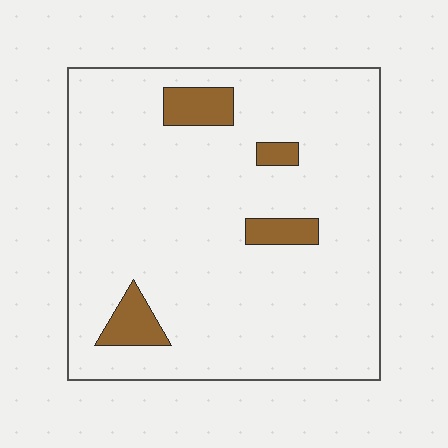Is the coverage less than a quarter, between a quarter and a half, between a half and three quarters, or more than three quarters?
Less than a quarter.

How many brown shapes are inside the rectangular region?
4.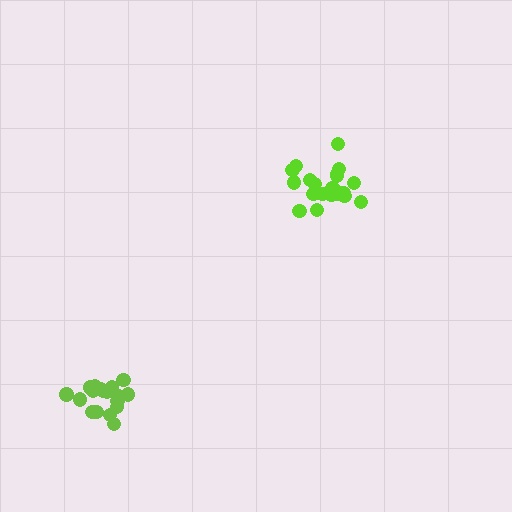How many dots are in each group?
Group 1: 21 dots, Group 2: 18 dots (39 total).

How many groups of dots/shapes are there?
There are 2 groups.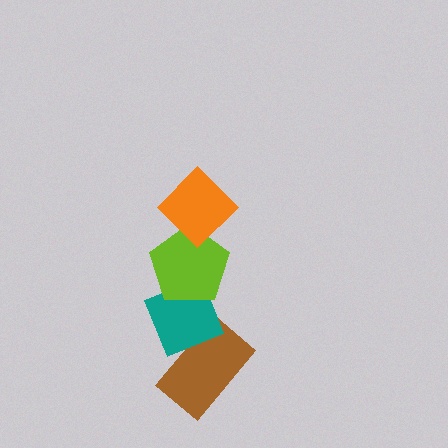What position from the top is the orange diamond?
The orange diamond is 1st from the top.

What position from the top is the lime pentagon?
The lime pentagon is 2nd from the top.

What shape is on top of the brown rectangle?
The teal diamond is on top of the brown rectangle.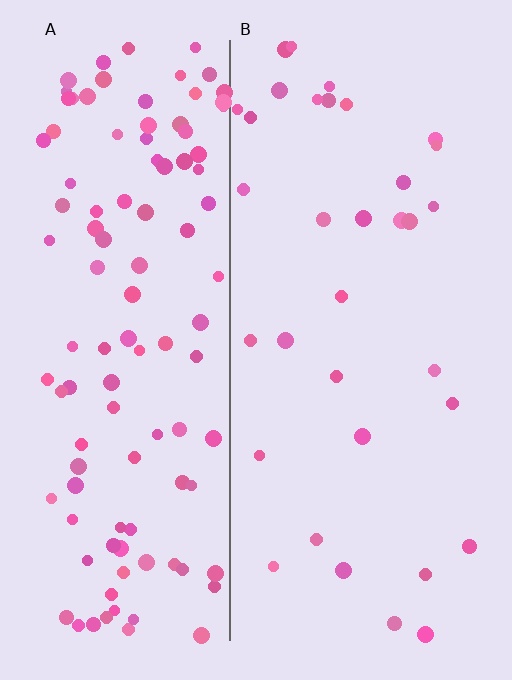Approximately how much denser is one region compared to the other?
Approximately 3.3× — region A over region B.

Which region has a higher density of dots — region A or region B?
A (the left).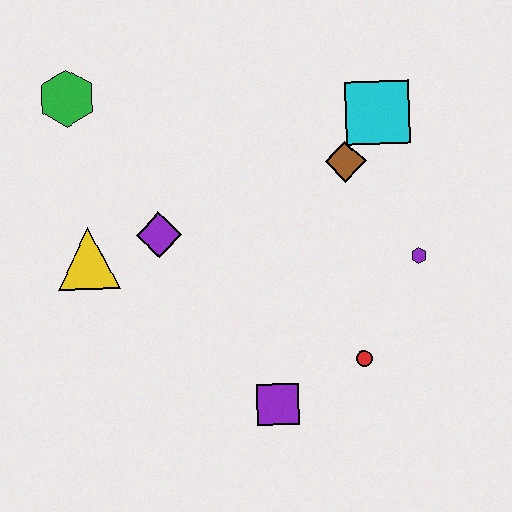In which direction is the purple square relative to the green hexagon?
The purple square is below the green hexagon.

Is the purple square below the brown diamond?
Yes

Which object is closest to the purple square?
The red circle is closest to the purple square.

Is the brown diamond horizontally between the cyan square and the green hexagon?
Yes